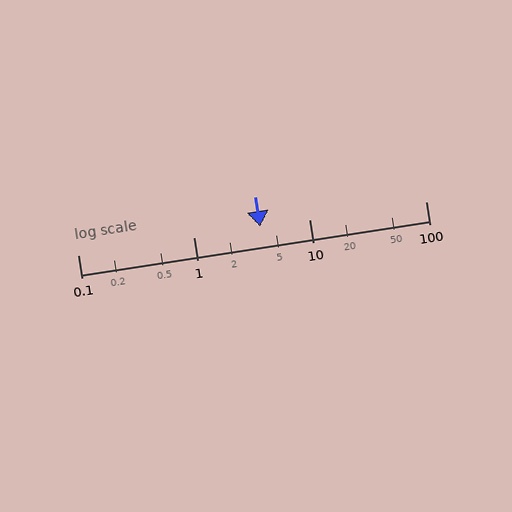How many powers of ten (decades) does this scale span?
The scale spans 3 decades, from 0.1 to 100.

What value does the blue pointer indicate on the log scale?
The pointer indicates approximately 3.7.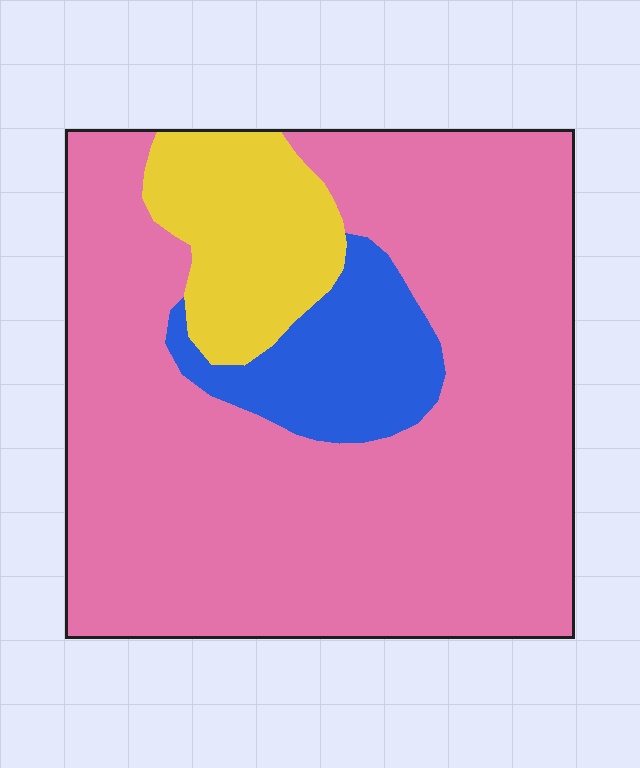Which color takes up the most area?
Pink, at roughly 75%.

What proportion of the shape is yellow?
Yellow covers about 15% of the shape.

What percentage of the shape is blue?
Blue takes up about one eighth (1/8) of the shape.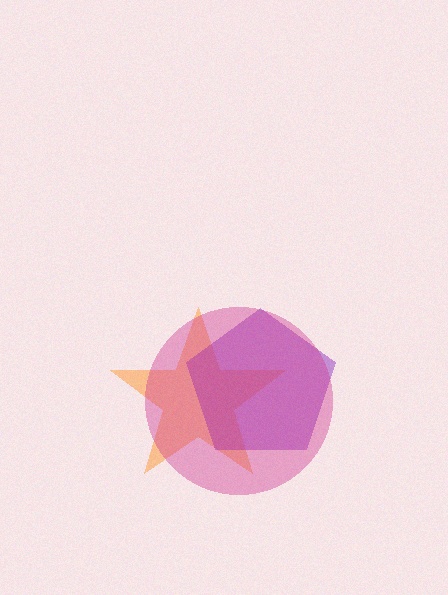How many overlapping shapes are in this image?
There are 3 overlapping shapes in the image.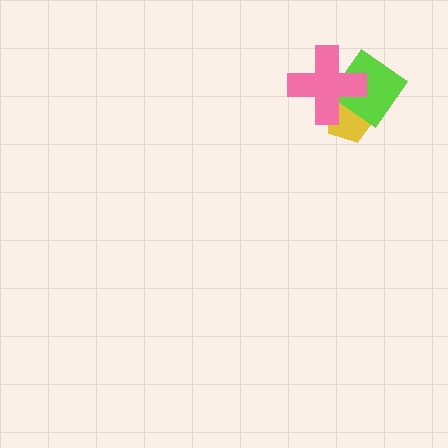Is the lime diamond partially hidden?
Yes, it is partially covered by another shape.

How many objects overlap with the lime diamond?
2 objects overlap with the lime diamond.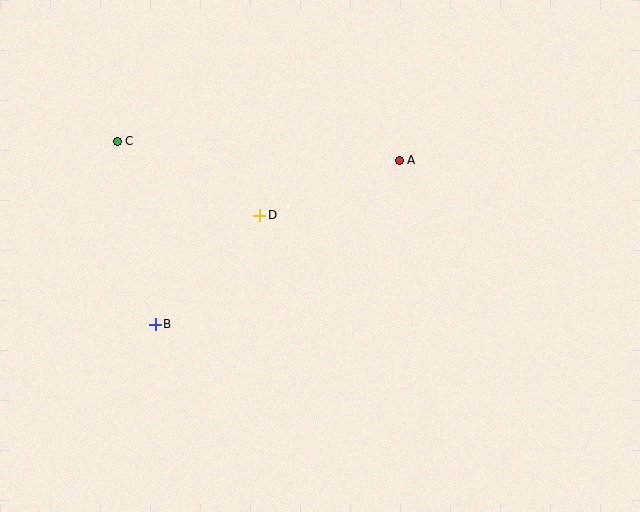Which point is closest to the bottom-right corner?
Point A is closest to the bottom-right corner.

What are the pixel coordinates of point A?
Point A is at (399, 160).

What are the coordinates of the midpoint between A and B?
The midpoint between A and B is at (277, 242).